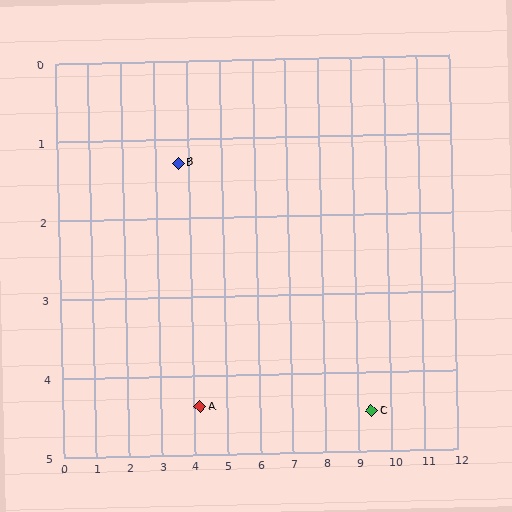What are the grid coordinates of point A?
Point A is at approximately (4.2, 4.4).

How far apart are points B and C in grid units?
Points B and C are about 6.5 grid units apart.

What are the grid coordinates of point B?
Point B is at approximately (3.7, 1.3).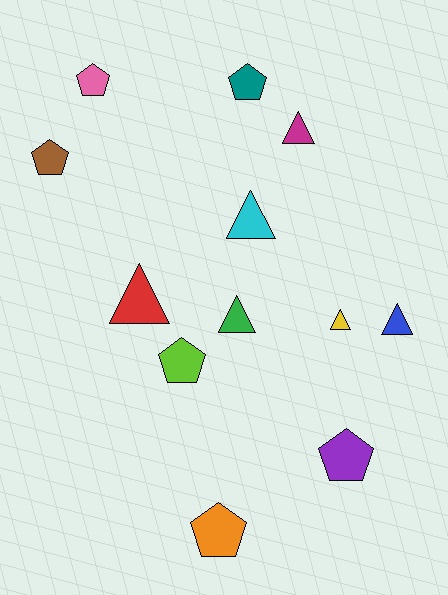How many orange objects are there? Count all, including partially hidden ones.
There is 1 orange object.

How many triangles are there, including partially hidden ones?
There are 6 triangles.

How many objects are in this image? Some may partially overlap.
There are 12 objects.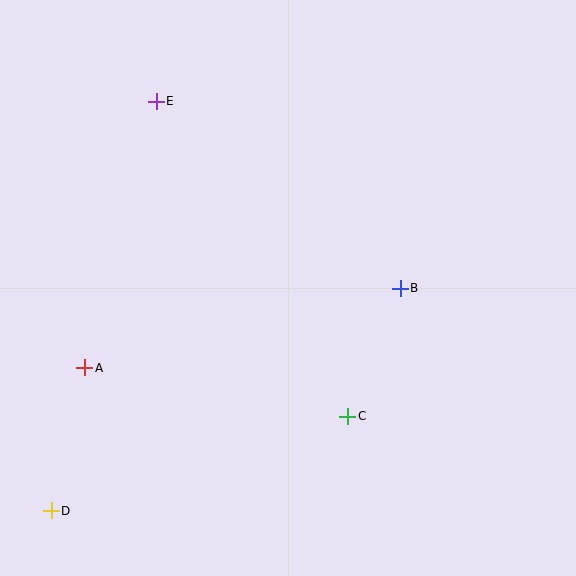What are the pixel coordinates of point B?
Point B is at (400, 288).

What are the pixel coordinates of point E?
Point E is at (156, 101).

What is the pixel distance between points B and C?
The distance between B and C is 139 pixels.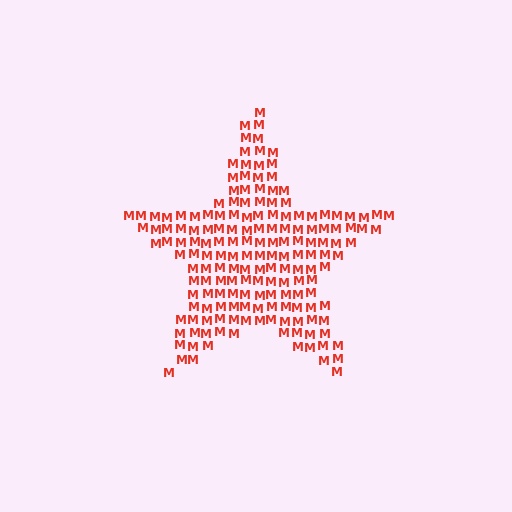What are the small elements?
The small elements are letter M's.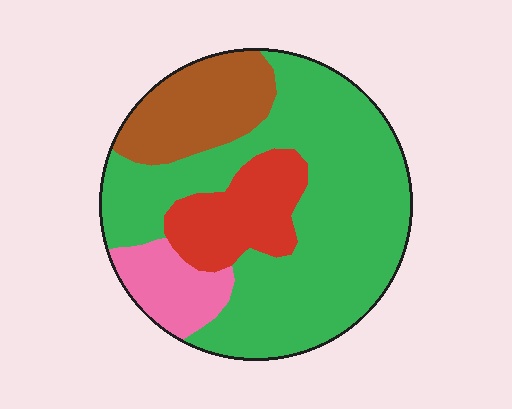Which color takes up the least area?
Pink, at roughly 10%.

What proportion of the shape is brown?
Brown covers 16% of the shape.